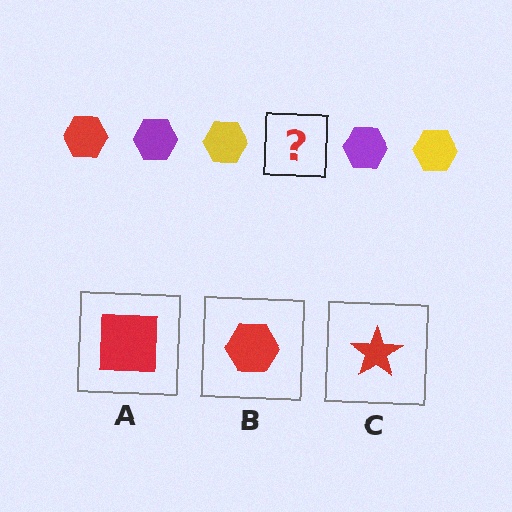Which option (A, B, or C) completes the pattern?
B.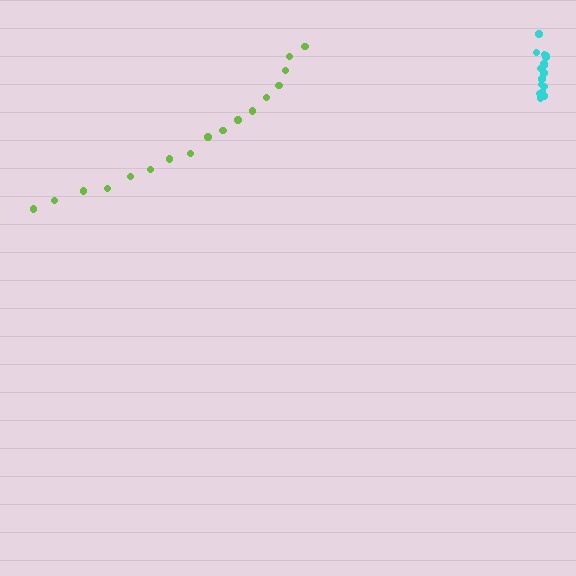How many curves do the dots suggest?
There are 2 distinct paths.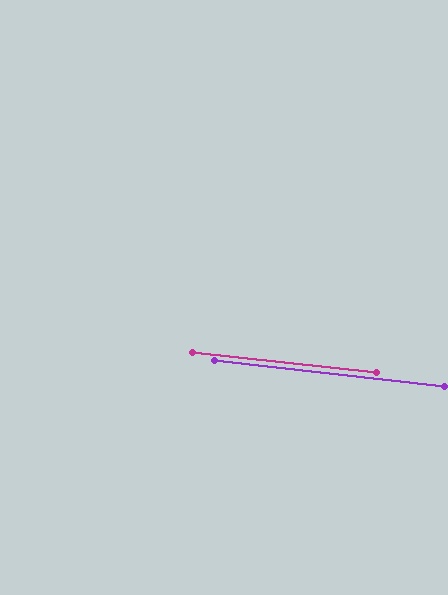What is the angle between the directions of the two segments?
Approximately 0 degrees.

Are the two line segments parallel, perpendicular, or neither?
Parallel — their directions differ by only 0.4°.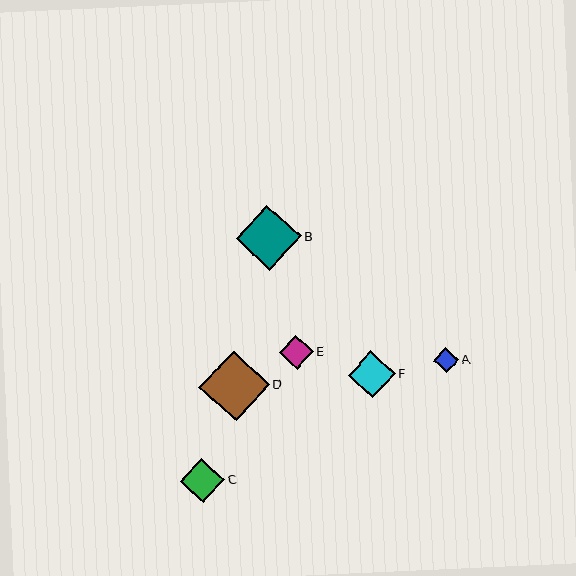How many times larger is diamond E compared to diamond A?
Diamond E is approximately 1.4 times the size of diamond A.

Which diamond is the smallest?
Diamond A is the smallest with a size of approximately 25 pixels.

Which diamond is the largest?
Diamond D is the largest with a size of approximately 70 pixels.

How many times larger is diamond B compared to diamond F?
Diamond B is approximately 1.4 times the size of diamond F.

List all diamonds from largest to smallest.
From largest to smallest: D, B, F, C, E, A.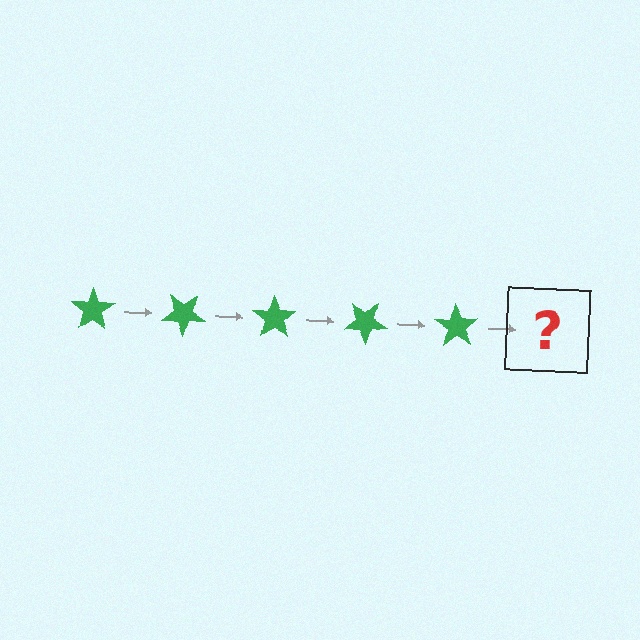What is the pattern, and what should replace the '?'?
The pattern is that the star rotates 35 degrees each step. The '?' should be a green star rotated 175 degrees.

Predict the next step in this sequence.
The next step is a green star rotated 175 degrees.